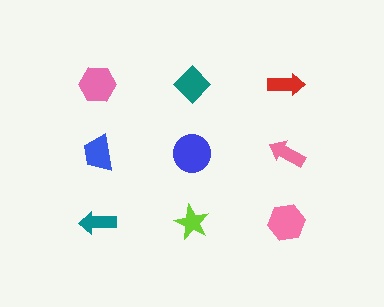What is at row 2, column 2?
A blue circle.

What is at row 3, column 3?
A pink hexagon.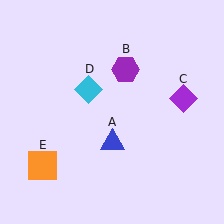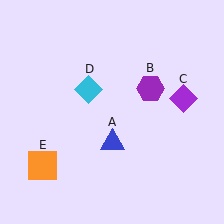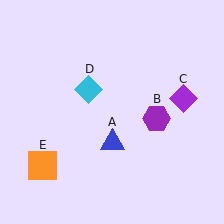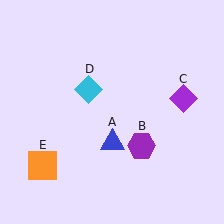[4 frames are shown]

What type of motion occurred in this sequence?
The purple hexagon (object B) rotated clockwise around the center of the scene.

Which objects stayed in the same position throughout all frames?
Blue triangle (object A) and purple diamond (object C) and cyan diamond (object D) and orange square (object E) remained stationary.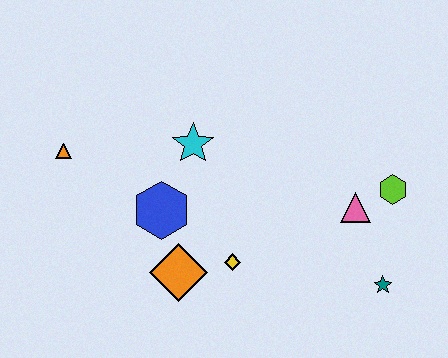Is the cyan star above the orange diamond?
Yes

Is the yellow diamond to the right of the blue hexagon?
Yes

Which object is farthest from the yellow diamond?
The orange triangle is farthest from the yellow diamond.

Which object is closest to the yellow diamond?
The orange diamond is closest to the yellow diamond.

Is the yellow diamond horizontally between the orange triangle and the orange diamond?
No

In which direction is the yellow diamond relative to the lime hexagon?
The yellow diamond is to the left of the lime hexagon.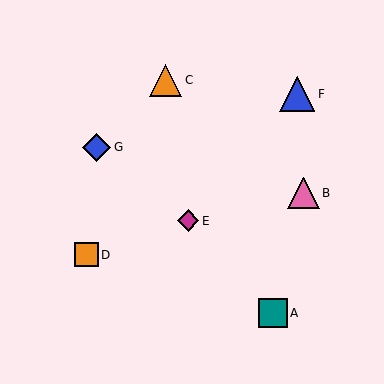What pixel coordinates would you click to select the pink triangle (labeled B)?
Click at (303, 193) to select the pink triangle B.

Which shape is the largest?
The blue triangle (labeled F) is the largest.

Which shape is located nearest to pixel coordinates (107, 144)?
The blue diamond (labeled G) at (97, 147) is nearest to that location.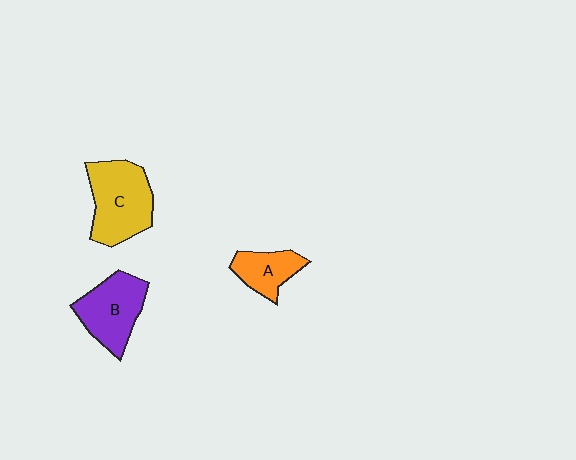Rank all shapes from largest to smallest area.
From largest to smallest: C (yellow), B (purple), A (orange).